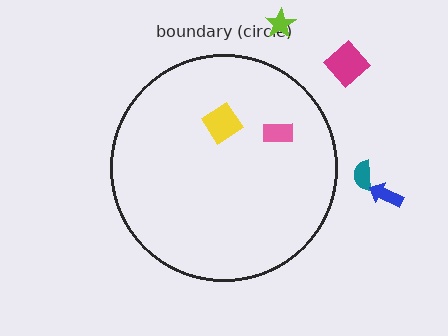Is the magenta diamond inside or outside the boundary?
Outside.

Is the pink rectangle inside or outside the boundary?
Inside.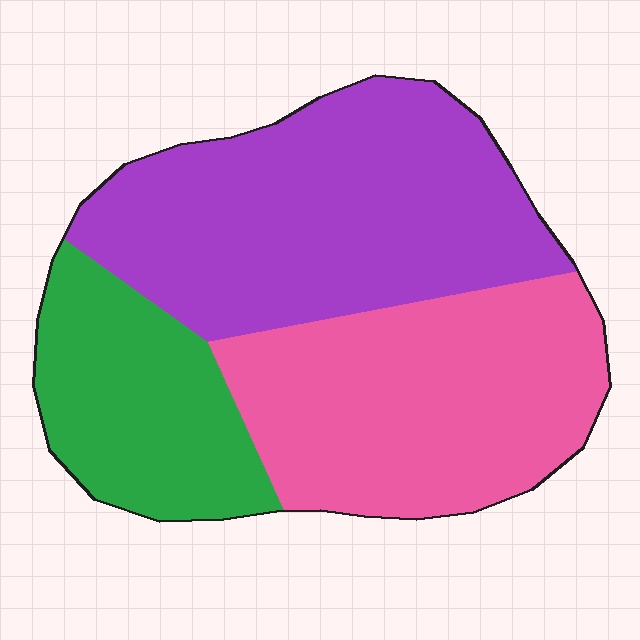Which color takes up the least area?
Green, at roughly 20%.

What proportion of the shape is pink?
Pink takes up about three eighths (3/8) of the shape.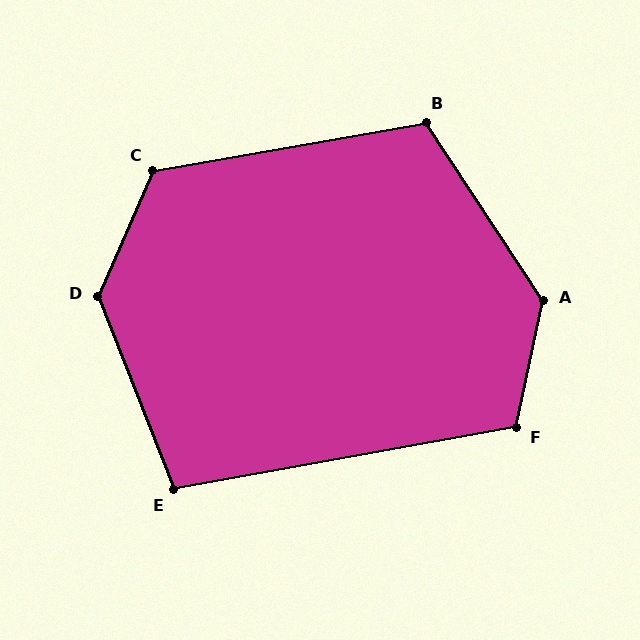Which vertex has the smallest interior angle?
E, at approximately 101 degrees.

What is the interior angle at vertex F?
Approximately 112 degrees (obtuse).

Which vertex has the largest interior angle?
A, at approximately 135 degrees.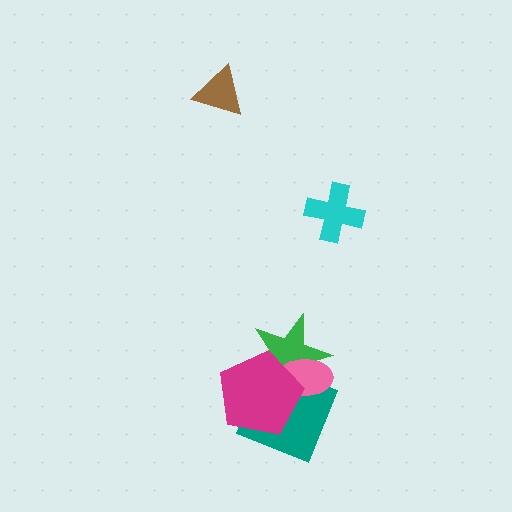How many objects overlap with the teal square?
3 objects overlap with the teal square.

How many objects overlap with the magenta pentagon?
3 objects overlap with the magenta pentagon.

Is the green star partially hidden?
Yes, it is partially covered by another shape.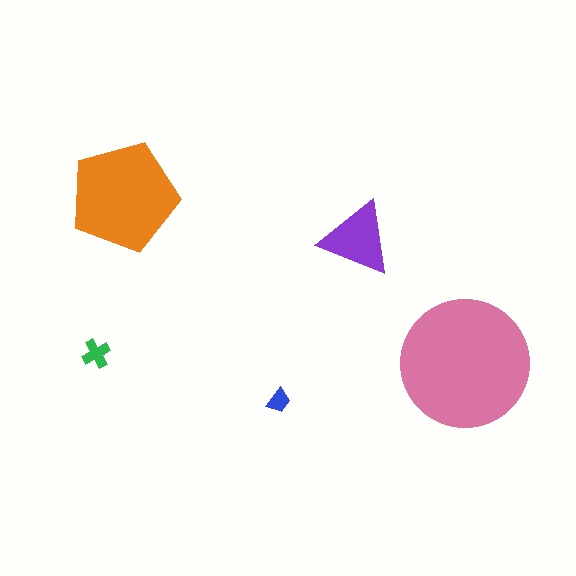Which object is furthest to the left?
The green cross is leftmost.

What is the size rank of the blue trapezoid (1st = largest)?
5th.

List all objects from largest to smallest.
The pink circle, the orange pentagon, the purple triangle, the green cross, the blue trapezoid.